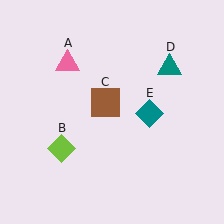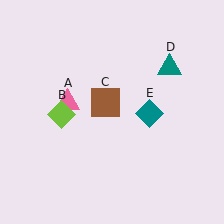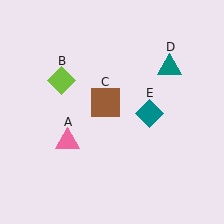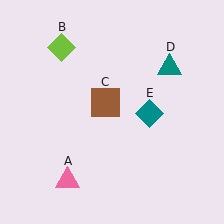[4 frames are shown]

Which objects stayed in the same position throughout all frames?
Brown square (object C) and teal triangle (object D) and teal diamond (object E) remained stationary.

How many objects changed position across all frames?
2 objects changed position: pink triangle (object A), lime diamond (object B).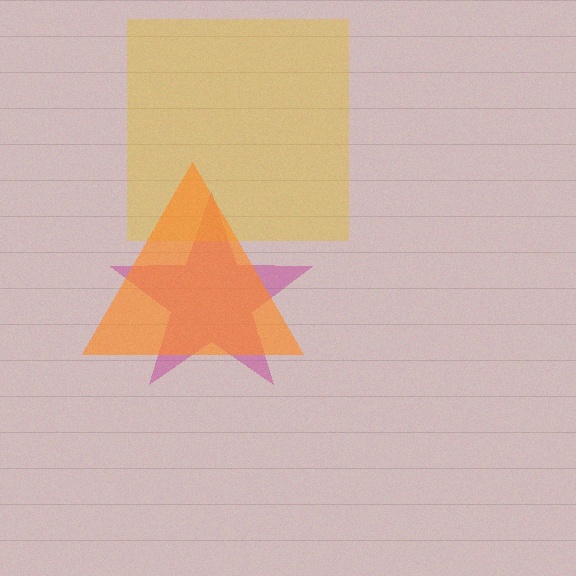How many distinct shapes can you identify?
There are 3 distinct shapes: a magenta star, a yellow square, an orange triangle.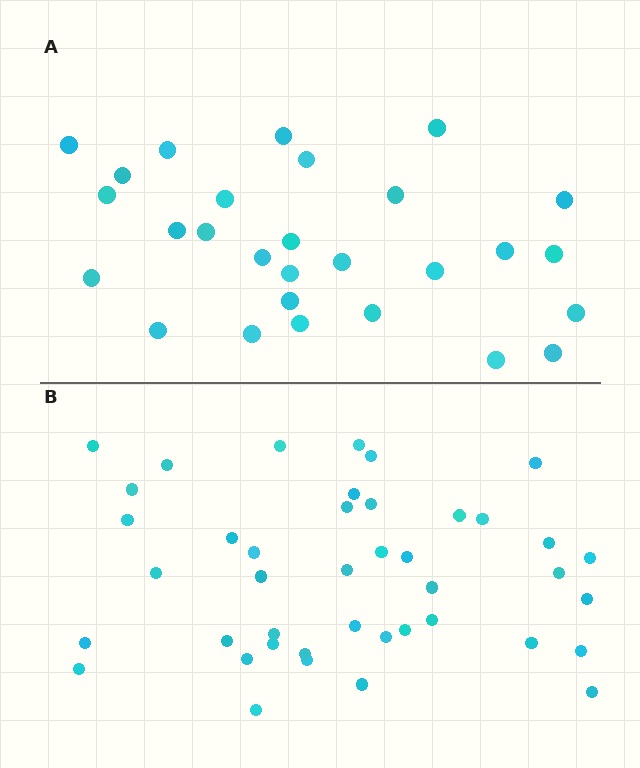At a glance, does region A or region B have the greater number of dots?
Region B (the bottom region) has more dots.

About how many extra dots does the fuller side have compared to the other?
Region B has approximately 15 more dots than region A.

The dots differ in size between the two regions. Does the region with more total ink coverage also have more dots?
No. Region A has more total ink coverage because its dots are larger, but region B actually contains more individual dots. Total area can be misleading — the number of items is what matters here.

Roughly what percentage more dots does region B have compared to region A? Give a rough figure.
About 50% more.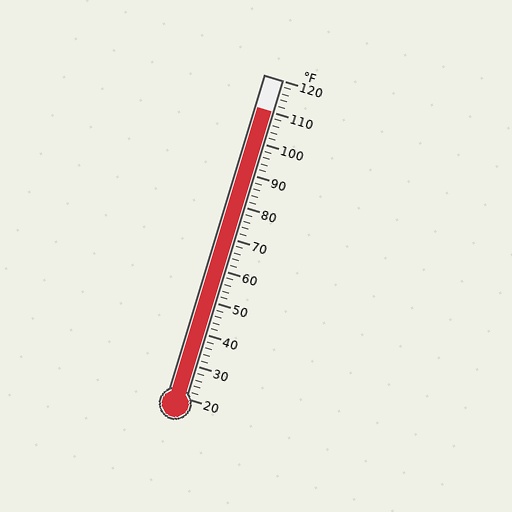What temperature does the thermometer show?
The thermometer shows approximately 110°F.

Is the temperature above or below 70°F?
The temperature is above 70°F.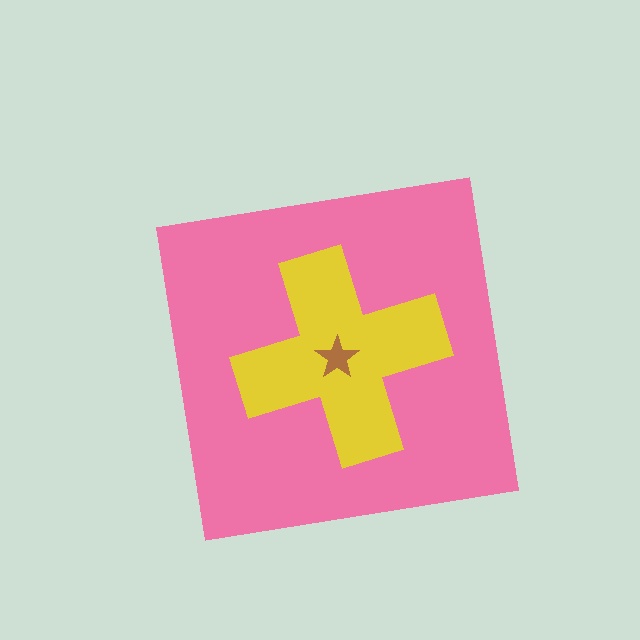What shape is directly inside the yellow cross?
The brown star.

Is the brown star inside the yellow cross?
Yes.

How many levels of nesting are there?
3.